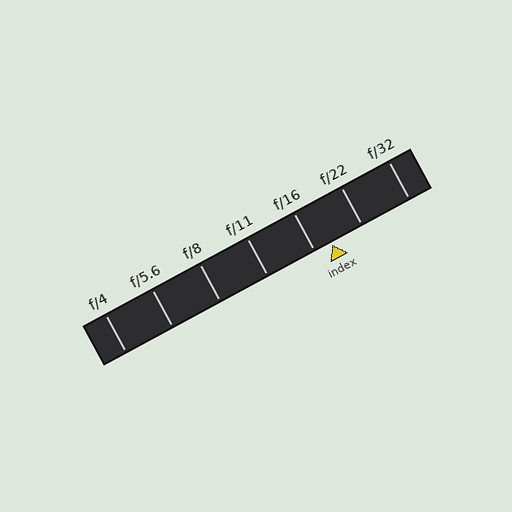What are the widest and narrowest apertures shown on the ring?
The widest aperture shown is f/4 and the narrowest is f/32.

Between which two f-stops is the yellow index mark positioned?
The index mark is between f/16 and f/22.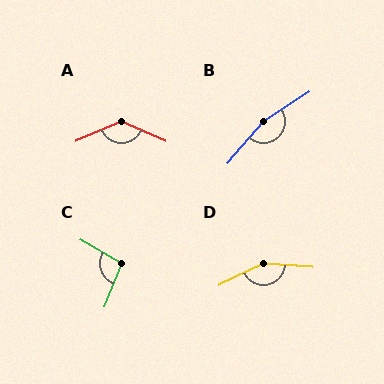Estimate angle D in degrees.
Approximately 150 degrees.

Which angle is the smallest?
C, at approximately 98 degrees.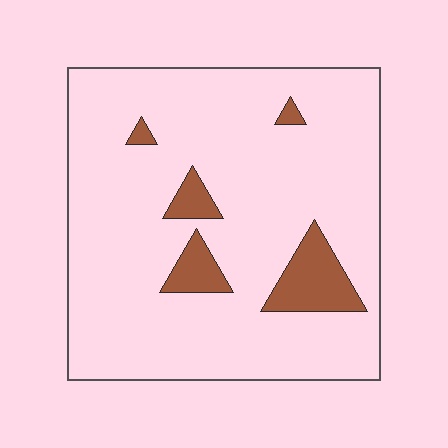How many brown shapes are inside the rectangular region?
5.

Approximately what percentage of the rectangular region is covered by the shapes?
Approximately 10%.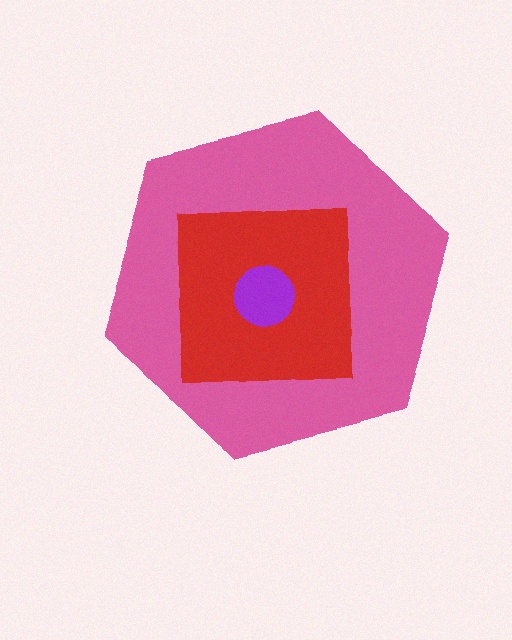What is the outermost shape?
The pink hexagon.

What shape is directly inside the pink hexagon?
The red square.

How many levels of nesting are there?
3.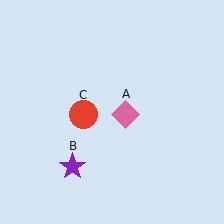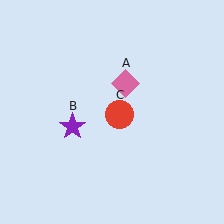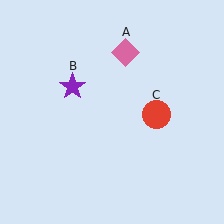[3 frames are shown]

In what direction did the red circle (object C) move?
The red circle (object C) moved right.